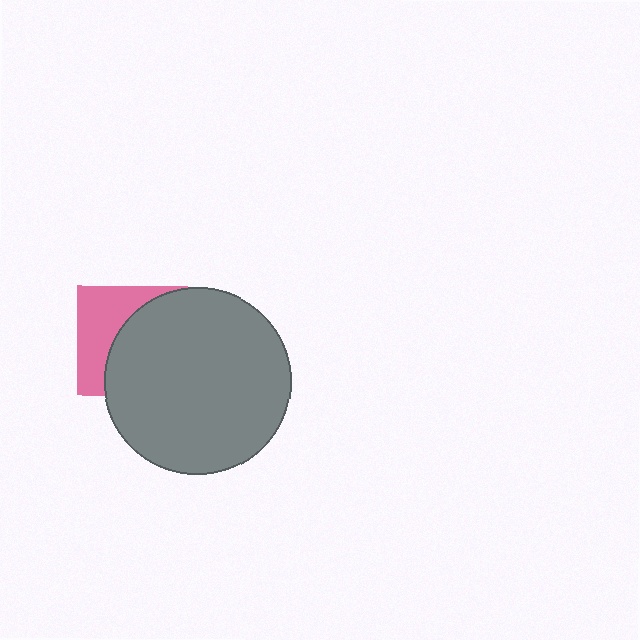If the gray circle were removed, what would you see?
You would see the complete pink square.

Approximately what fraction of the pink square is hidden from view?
Roughly 60% of the pink square is hidden behind the gray circle.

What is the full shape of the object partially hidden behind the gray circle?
The partially hidden object is a pink square.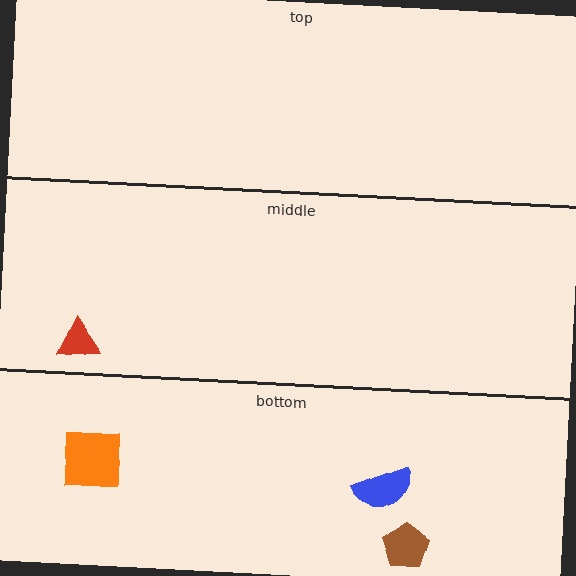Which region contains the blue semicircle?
The bottom region.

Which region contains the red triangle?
The middle region.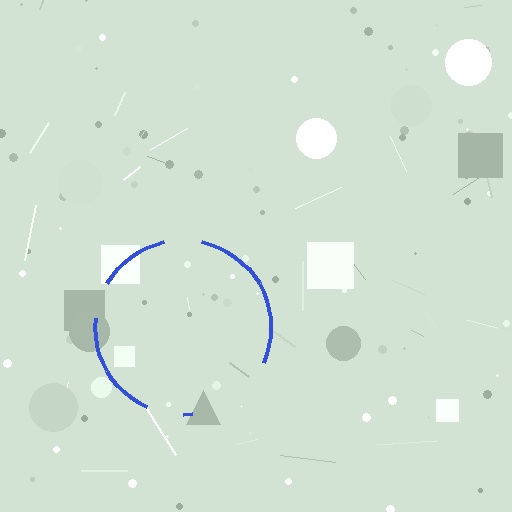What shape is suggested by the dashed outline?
The dashed outline suggests a circle.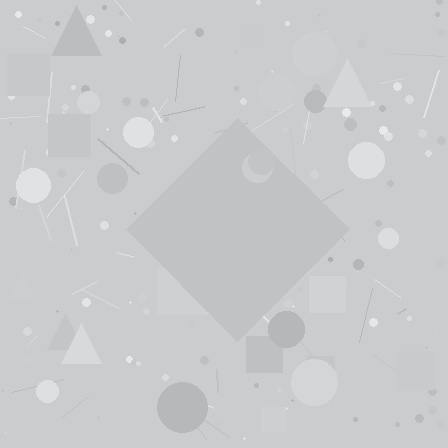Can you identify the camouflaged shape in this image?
The camouflaged shape is a diamond.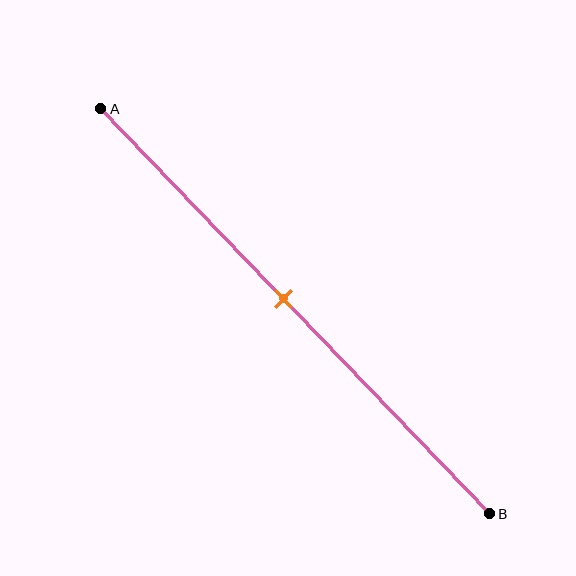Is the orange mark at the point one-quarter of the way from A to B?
No, the mark is at about 45% from A, not at the 25% one-quarter point.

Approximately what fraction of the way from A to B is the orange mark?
The orange mark is approximately 45% of the way from A to B.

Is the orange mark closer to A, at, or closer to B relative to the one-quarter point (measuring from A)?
The orange mark is closer to point B than the one-quarter point of segment AB.